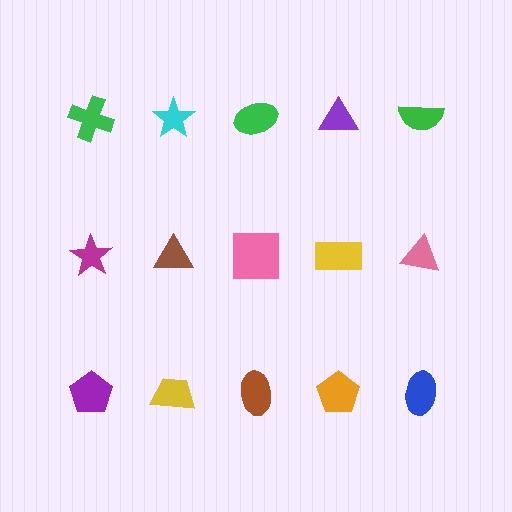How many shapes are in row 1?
5 shapes.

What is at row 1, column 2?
A cyan star.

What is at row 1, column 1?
A green cross.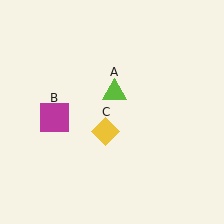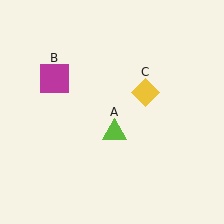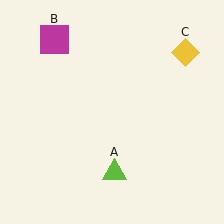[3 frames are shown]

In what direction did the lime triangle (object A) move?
The lime triangle (object A) moved down.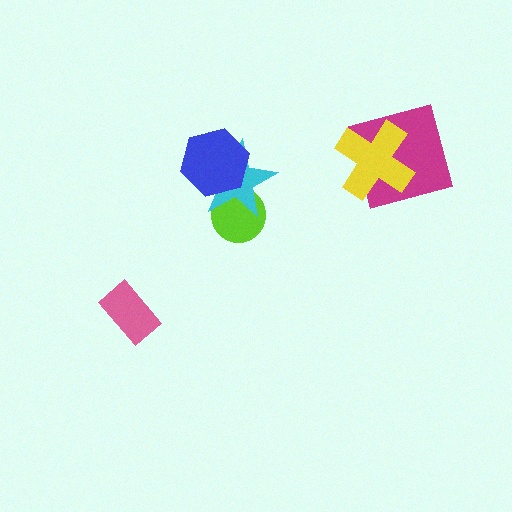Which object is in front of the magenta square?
The yellow cross is in front of the magenta square.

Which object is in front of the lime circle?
The cyan star is in front of the lime circle.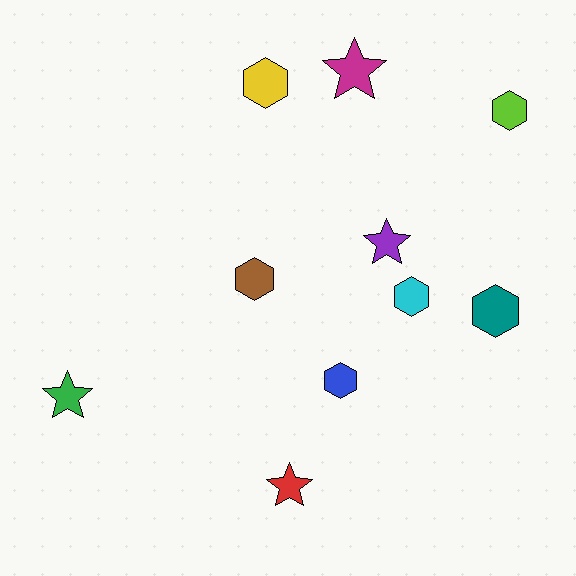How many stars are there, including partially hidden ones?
There are 4 stars.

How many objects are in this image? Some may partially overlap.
There are 10 objects.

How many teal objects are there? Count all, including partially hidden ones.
There is 1 teal object.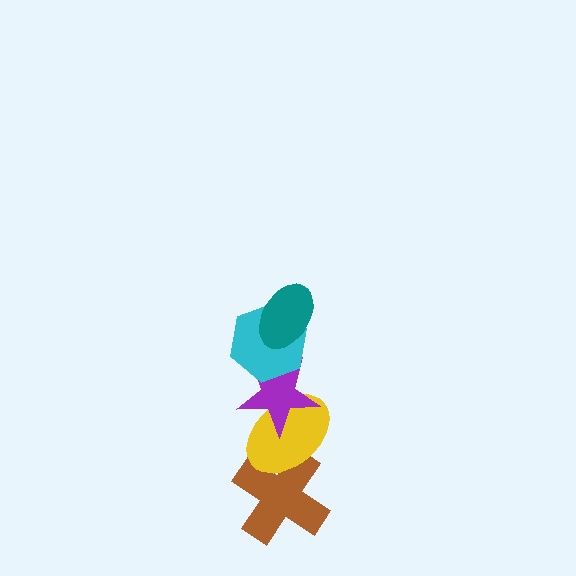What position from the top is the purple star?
The purple star is 3rd from the top.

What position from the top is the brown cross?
The brown cross is 5th from the top.